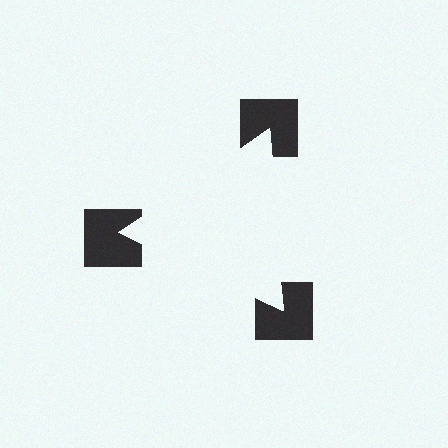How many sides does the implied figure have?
3 sides.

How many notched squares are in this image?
There are 3 — one at each vertex of the illusory triangle.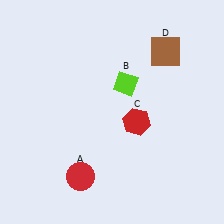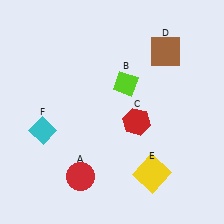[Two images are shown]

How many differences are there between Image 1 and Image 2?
There are 2 differences between the two images.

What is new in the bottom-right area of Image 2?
A yellow square (E) was added in the bottom-right area of Image 2.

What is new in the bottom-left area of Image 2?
A cyan diamond (F) was added in the bottom-left area of Image 2.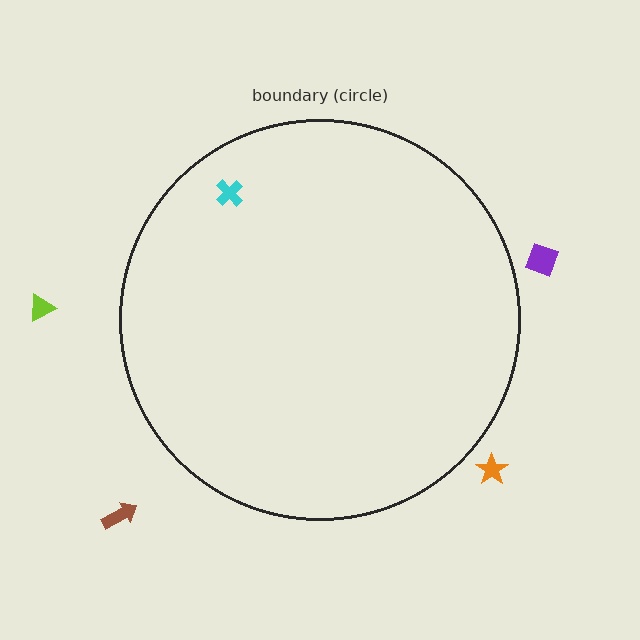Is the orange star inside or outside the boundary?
Outside.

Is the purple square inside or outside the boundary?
Outside.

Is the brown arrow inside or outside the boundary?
Outside.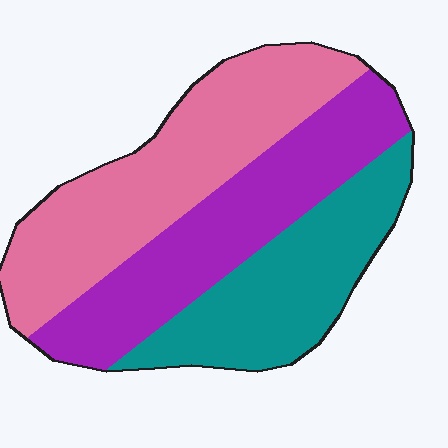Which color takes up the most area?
Pink, at roughly 40%.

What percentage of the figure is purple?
Purple takes up between a quarter and a half of the figure.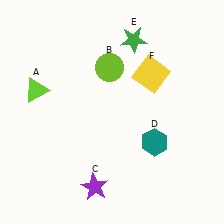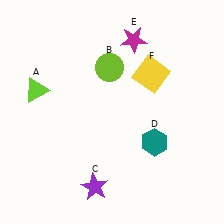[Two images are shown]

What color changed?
The star (E) changed from green in Image 1 to magenta in Image 2.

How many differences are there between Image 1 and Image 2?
There is 1 difference between the two images.